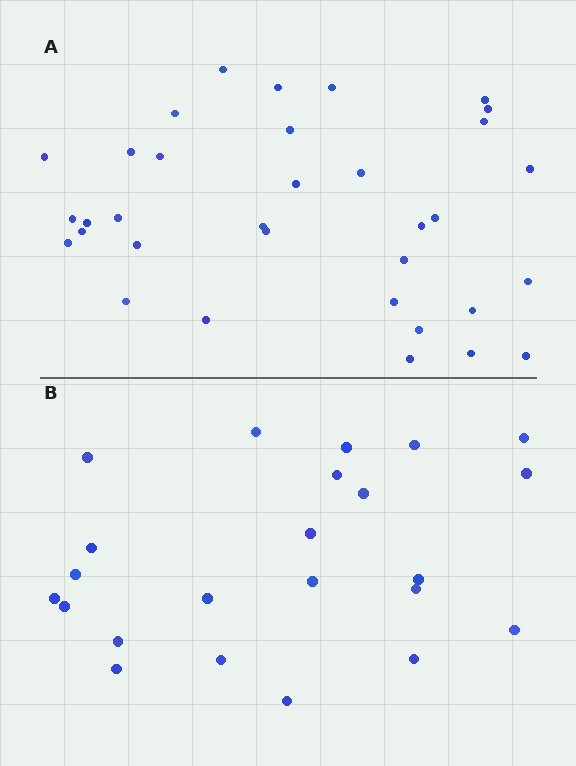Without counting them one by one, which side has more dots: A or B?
Region A (the top region) has more dots.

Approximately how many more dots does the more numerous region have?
Region A has roughly 12 or so more dots than region B.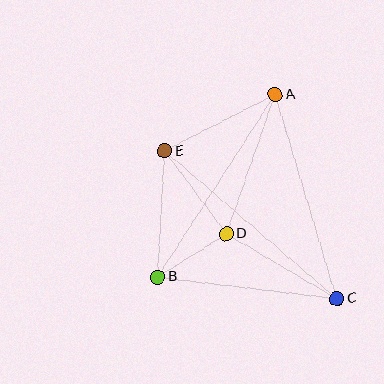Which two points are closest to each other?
Points B and D are closest to each other.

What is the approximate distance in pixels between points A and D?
The distance between A and D is approximately 147 pixels.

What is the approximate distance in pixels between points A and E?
The distance between A and E is approximately 124 pixels.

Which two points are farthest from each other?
Points C and E are farthest from each other.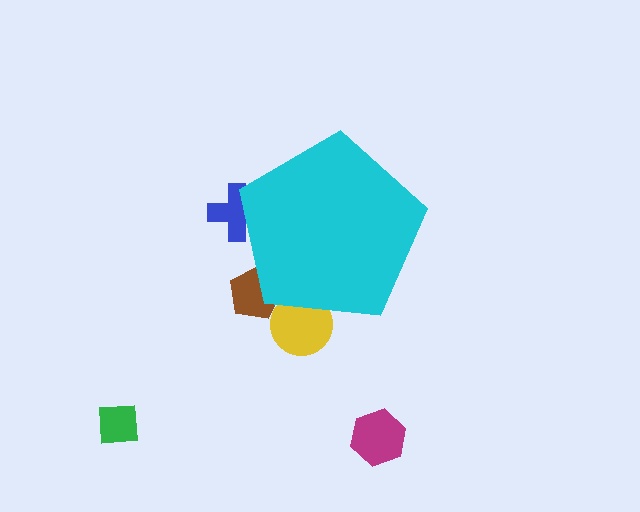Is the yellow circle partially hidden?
Yes, the yellow circle is partially hidden behind the cyan pentagon.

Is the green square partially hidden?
No, the green square is fully visible.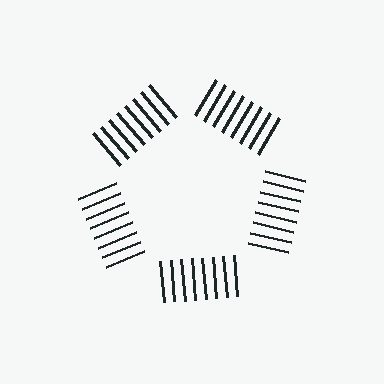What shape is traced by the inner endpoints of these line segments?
An illusory pentagon — the line segments terminate on its edges but no continuous stroke is drawn.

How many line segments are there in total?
40 — 8 along each of the 5 edges.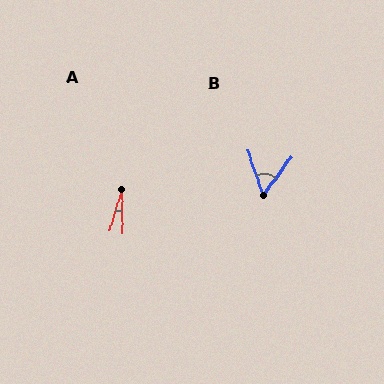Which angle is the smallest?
A, at approximately 18 degrees.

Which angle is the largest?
B, at approximately 55 degrees.